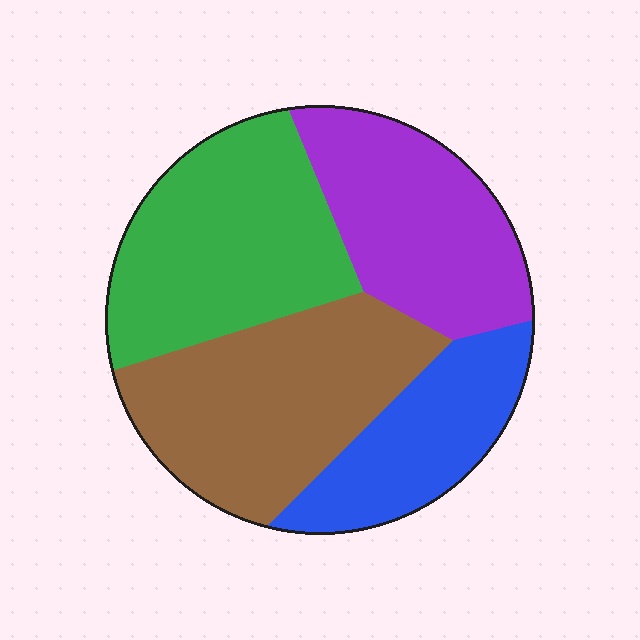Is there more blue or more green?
Green.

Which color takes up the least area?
Blue, at roughly 20%.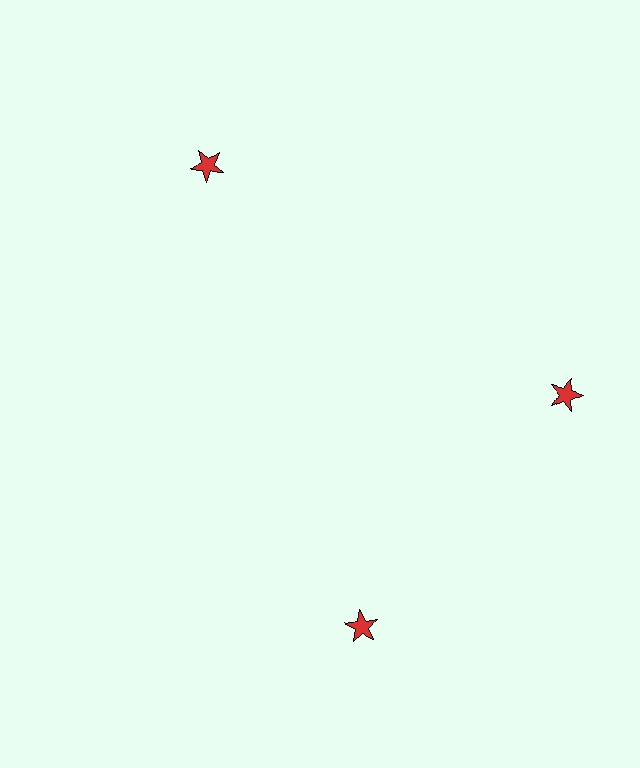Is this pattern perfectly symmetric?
No. The 3 red stars are arranged in a ring, but one element near the 7 o'clock position is rotated out of alignment along the ring, breaking the 3-fold rotational symmetry.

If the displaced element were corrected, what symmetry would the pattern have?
It would have 3-fold rotational symmetry — the pattern would map onto itself every 120 degrees.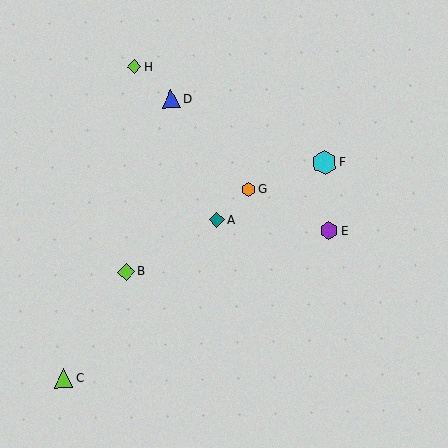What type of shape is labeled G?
Shape G is an orange hexagon.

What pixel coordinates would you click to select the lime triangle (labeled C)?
Click at (64, 378) to select the lime triangle C.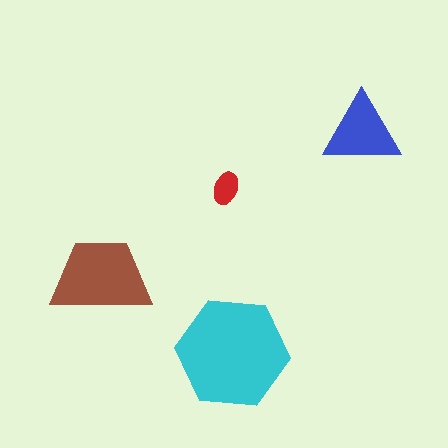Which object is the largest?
The cyan hexagon.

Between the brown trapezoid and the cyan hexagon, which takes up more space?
The cyan hexagon.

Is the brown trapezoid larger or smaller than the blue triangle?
Larger.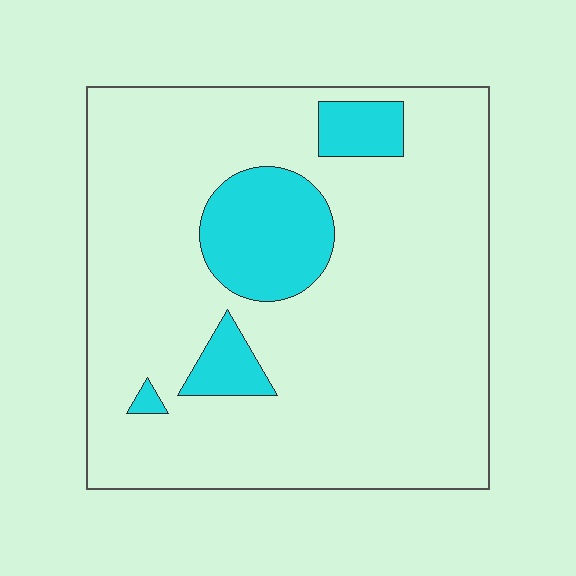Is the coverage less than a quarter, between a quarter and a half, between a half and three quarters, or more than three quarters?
Less than a quarter.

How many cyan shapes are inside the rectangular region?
4.